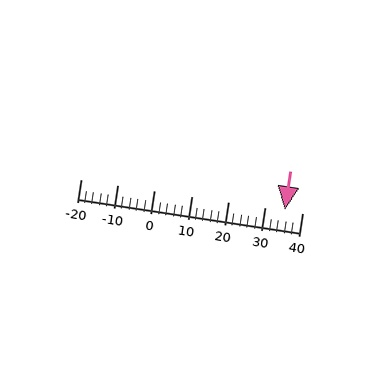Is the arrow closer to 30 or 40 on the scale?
The arrow is closer to 40.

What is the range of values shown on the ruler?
The ruler shows values from -20 to 40.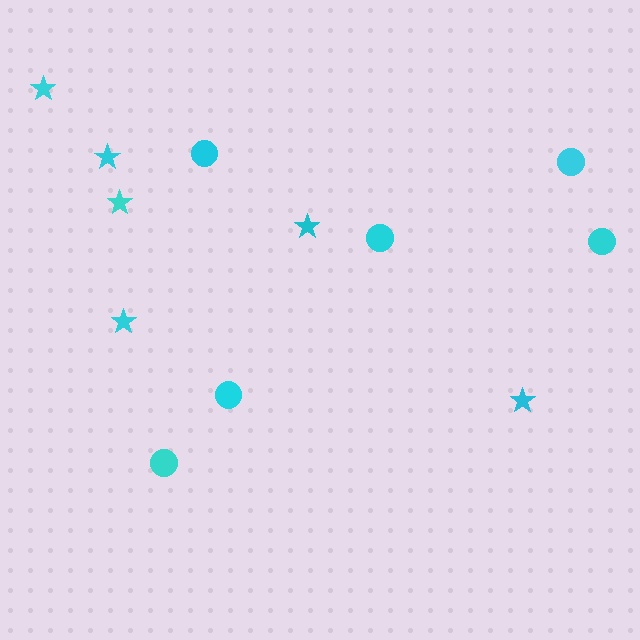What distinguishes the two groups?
There are 2 groups: one group of circles (6) and one group of stars (6).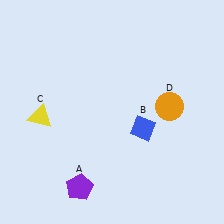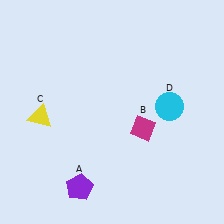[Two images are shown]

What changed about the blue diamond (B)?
In Image 1, B is blue. In Image 2, it changed to magenta.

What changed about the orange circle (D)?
In Image 1, D is orange. In Image 2, it changed to cyan.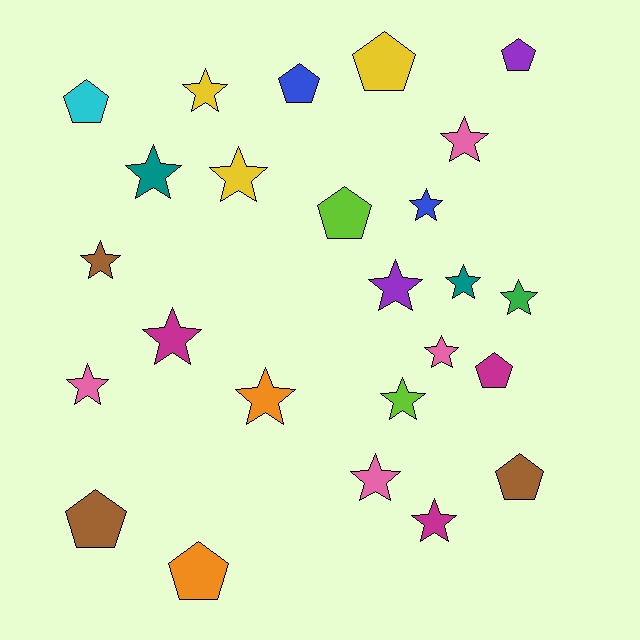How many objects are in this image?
There are 25 objects.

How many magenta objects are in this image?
There are 3 magenta objects.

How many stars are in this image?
There are 16 stars.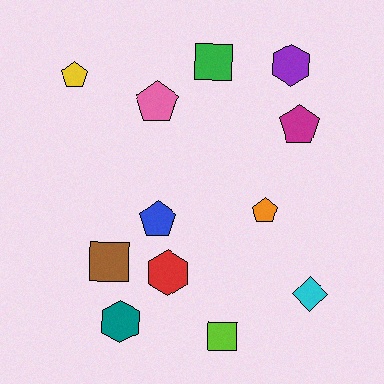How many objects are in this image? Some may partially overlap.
There are 12 objects.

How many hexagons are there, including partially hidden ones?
There are 3 hexagons.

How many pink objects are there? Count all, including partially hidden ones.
There is 1 pink object.